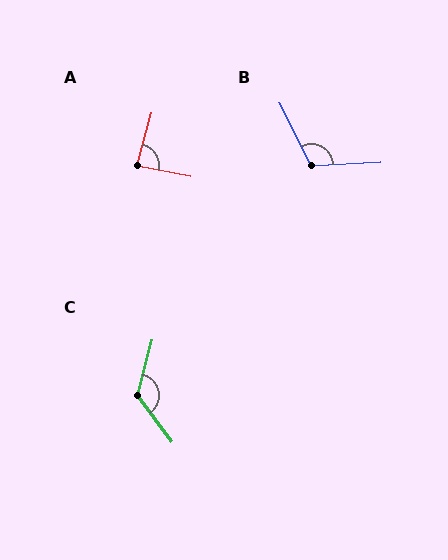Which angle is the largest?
C, at approximately 129 degrees.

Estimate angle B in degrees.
Approximately 115 degrees.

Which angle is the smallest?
A, at approximately 86 degrees.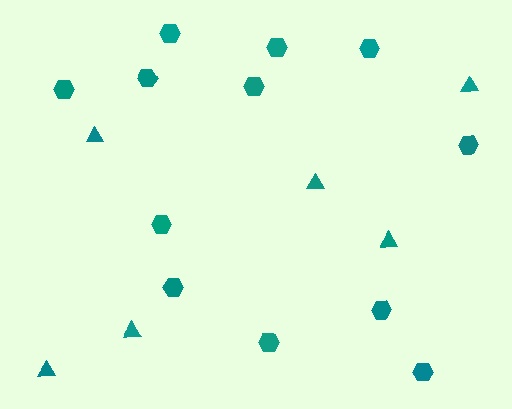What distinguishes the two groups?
There are 2 groups: one group of hexagons (12) and one group of triangles (6).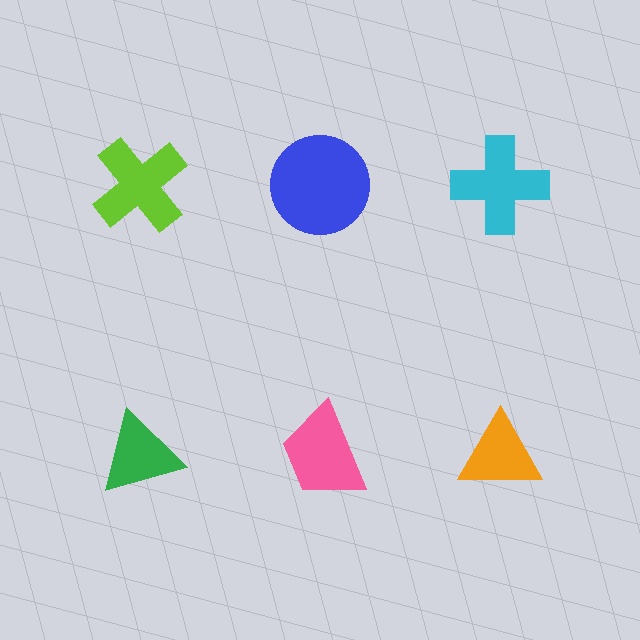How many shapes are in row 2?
3 shapes.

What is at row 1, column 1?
A lime cross.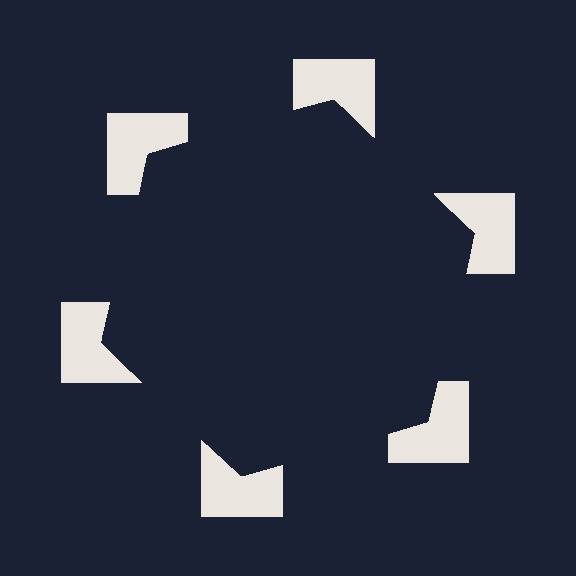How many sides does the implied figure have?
6 sides.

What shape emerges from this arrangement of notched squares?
An illusory hexagon — its edges are inferred from the aligned wedge cuts in the notched squares, not physically drawn.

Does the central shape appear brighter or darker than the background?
It typically appears slightly darker than the background, even though no actual brightness change is drawn.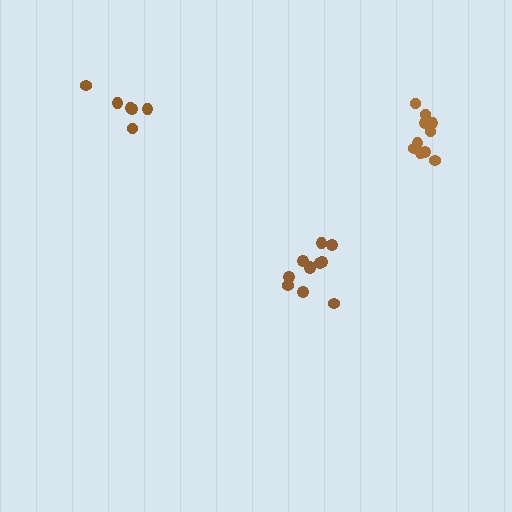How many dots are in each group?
Group 1: 6 dots, Group 2: 11 dots, Group 3: 10 dots (27 total).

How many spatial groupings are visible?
There are 3 spatial groupings.